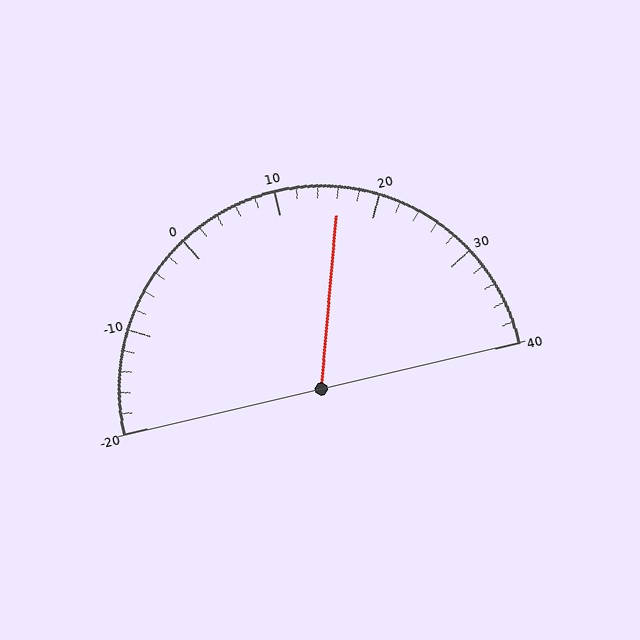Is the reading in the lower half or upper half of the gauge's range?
The reading is in the upper half of the range (-20 to 40).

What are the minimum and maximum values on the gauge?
The gauge ranges from -20 to 40.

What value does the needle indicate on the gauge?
The needle indicates approximately 16.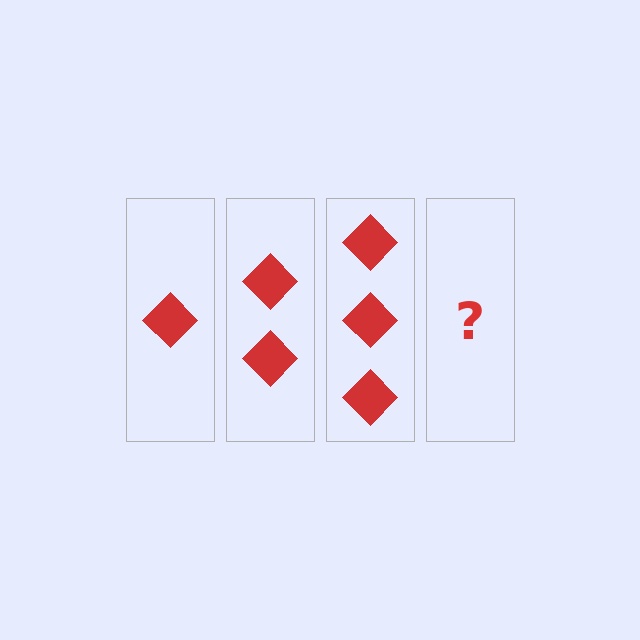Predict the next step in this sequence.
The next step is 4 diamonds.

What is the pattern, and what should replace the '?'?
The pattern is that each step adds one more diamond. The '?' should be 4 diamonds.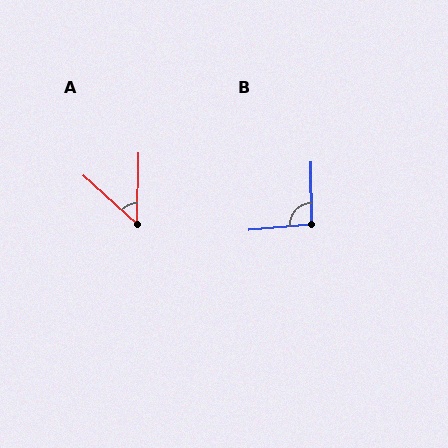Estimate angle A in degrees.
Approximately 49 degrees.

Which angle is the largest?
B, at approximately 95 degrees.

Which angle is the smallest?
A, at approximately 49 degrees.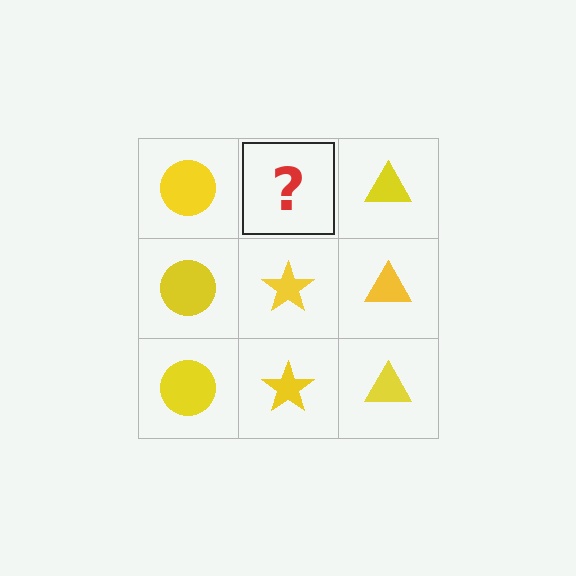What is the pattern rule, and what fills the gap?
The rule is that each column has a consistent shape. The gap should be filled with a yellow star.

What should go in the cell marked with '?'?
The missing cell should contain a yellow star.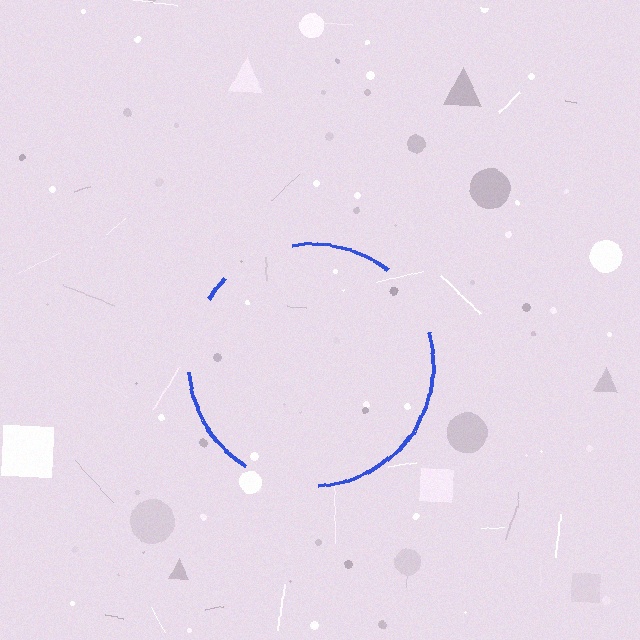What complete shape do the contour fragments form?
The contour fragments form a circle.